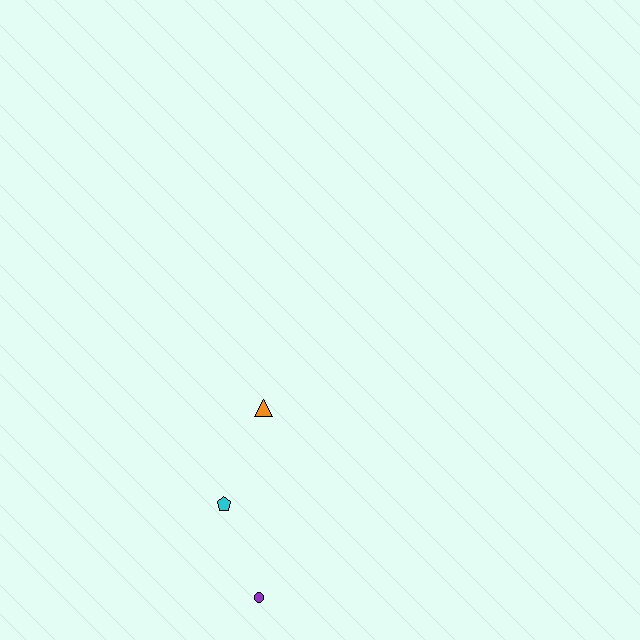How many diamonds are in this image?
There are no diamonds.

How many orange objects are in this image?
There is 1 orange object.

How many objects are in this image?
There are 3 objects.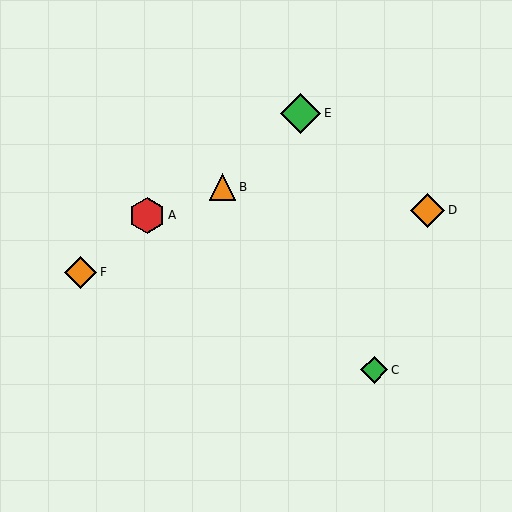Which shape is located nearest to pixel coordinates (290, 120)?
The green diamond (labeled E) at (301, 113) is nearest to that location.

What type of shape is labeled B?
Shape B is an orange triangle.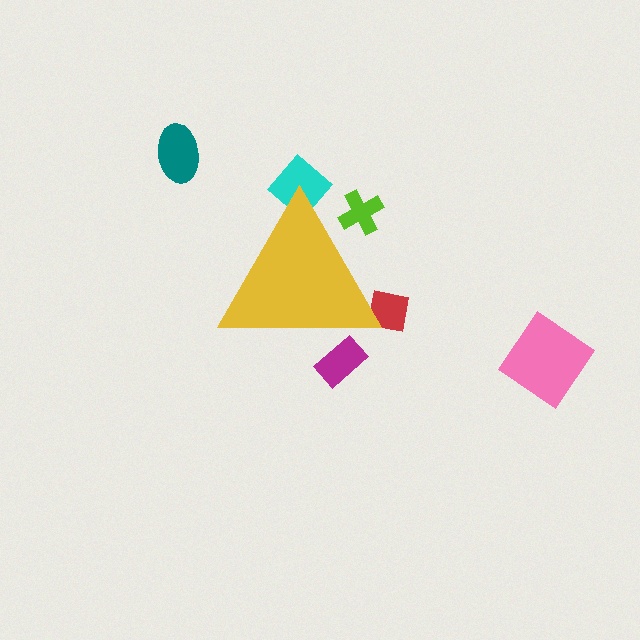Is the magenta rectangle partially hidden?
Yes, the magenta rectangle is partially hidden behind the yellow triangle.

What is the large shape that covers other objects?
A yellow triangle.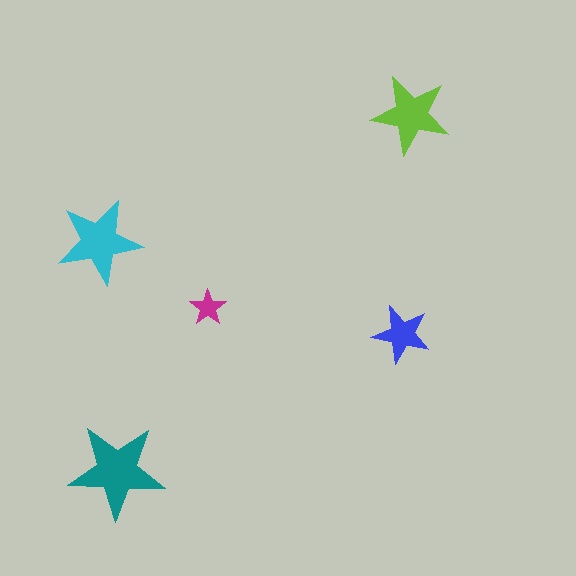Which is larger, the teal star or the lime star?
The teal one.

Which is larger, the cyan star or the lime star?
The cyan one.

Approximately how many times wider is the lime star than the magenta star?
About 2 times wider.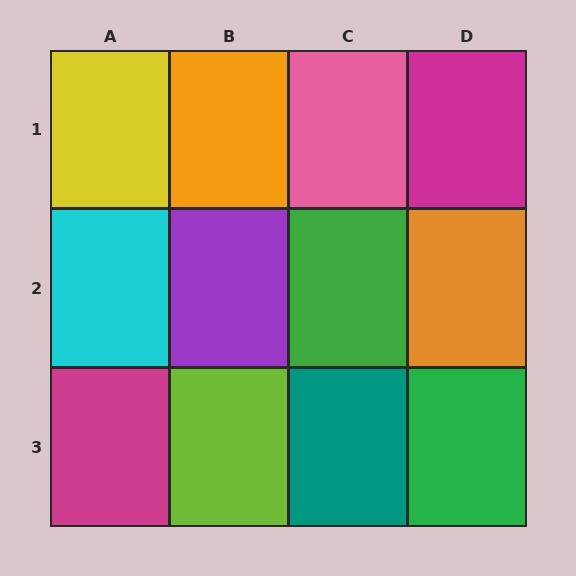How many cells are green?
2 cells are green.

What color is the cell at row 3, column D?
Green.